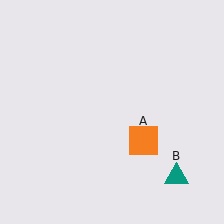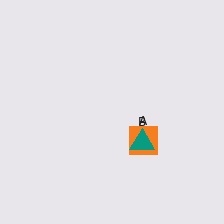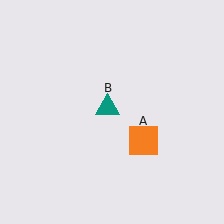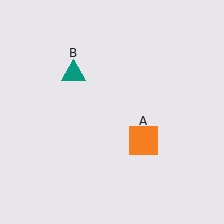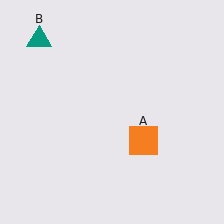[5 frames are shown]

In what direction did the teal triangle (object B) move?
The teal triangle (object B) moved up and to the left.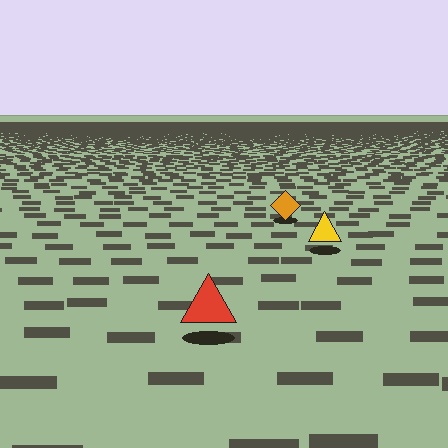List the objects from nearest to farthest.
From nearest to farthest: the red triangle, the yellow triangle, the orange diamond.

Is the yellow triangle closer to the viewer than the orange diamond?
Yes. The yellow triangle is closer — you can tell from the texture gradient: the ground texture is coarser near it.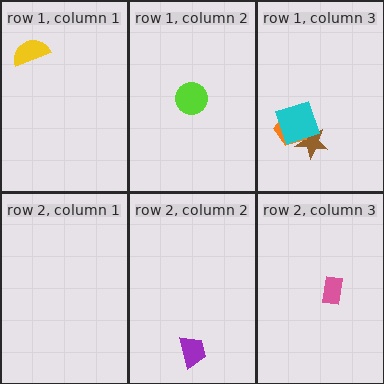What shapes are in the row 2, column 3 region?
The pink rectangle.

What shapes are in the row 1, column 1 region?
The yellow semicircle.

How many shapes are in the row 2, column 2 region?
1.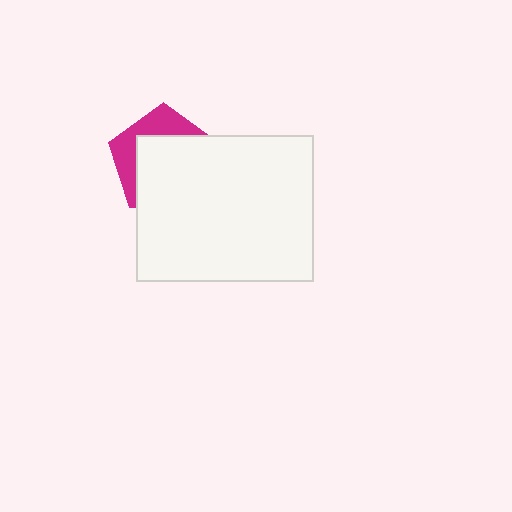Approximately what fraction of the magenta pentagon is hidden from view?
Roughly 66% of the magenta pentagon is hidden behind the white rectangle.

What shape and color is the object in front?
The object in front is a white rectangle.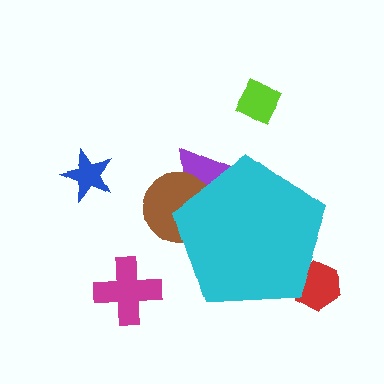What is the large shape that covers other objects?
A cyan pentagon.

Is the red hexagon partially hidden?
Yes, the red hexagon is partially hidden behind the cyan pentagon.